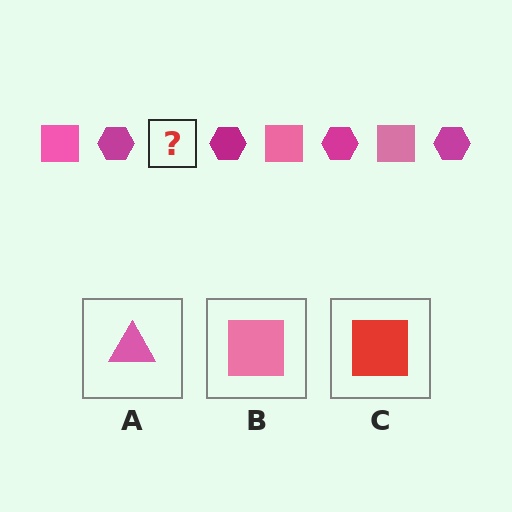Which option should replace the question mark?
Option B.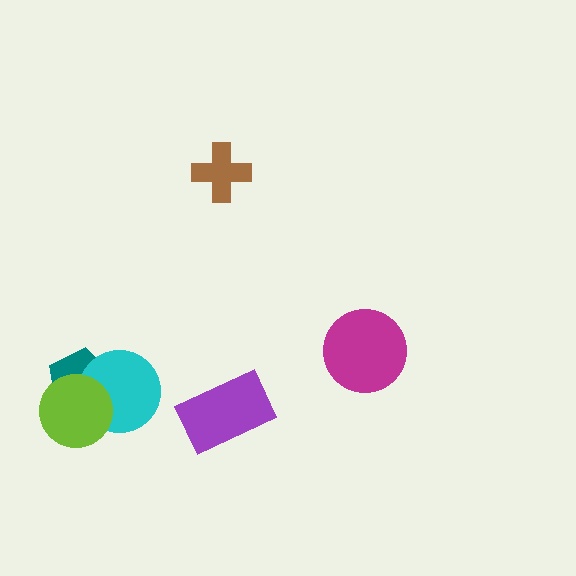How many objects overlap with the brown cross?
0 objects overlap with the brown cross.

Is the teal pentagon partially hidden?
Yes, it is partially covered by another shape.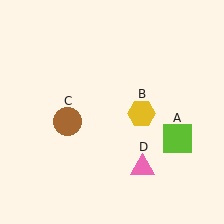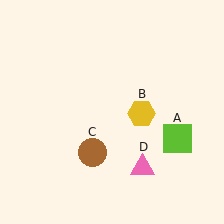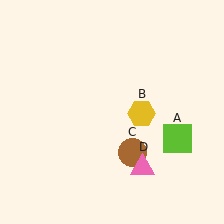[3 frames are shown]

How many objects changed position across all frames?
1 object changed position: brown circle (object C).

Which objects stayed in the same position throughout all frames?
Lime square (object A) and yellow hexagon (object B) and pink triangle (object D) remained stationary.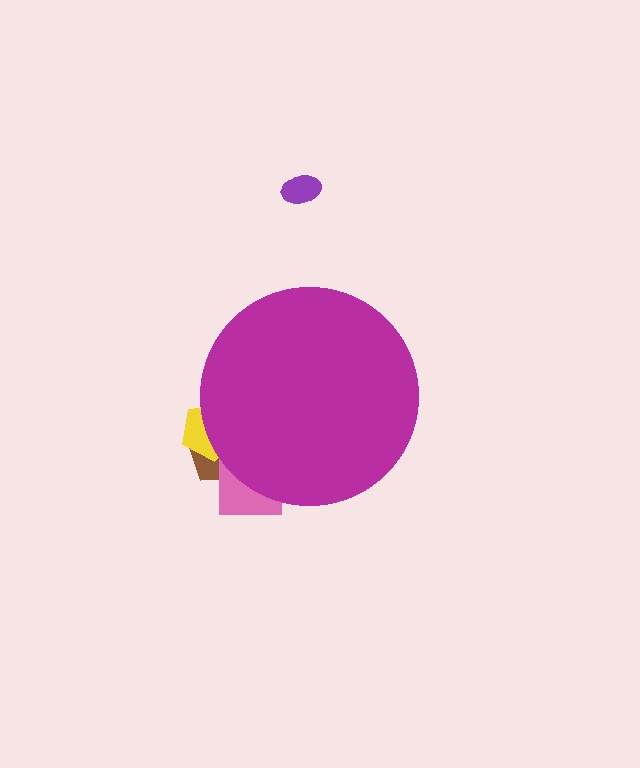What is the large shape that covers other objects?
A magenta circle.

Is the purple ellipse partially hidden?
No, the purple ellipse is fully visible.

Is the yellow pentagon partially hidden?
Yes, the yellow pentagon is partially hidden behind the magenta circle.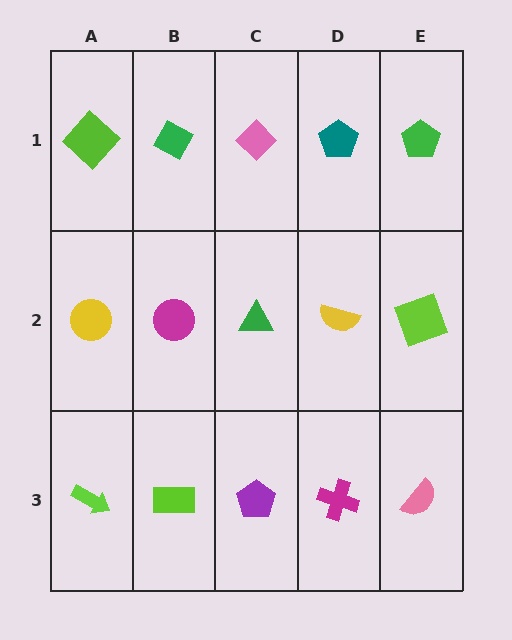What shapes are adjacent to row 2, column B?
A green diamond (row 1, column B), a lime rectangle (row 3, column B), a yellow circle (row 2, column A), a green triangle (row 2, column C).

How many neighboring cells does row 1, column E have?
2.